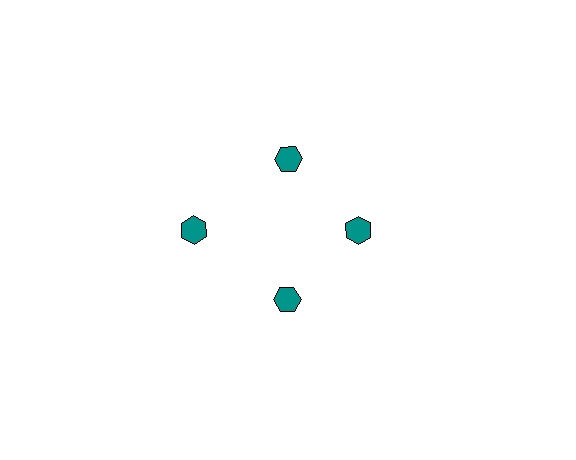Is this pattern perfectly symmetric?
No. The 4 teal hexagons are arranged in a ring, but one element near the 9 o'clock position is pushed outward from the center, breaking the 4-fold rotational symmetry.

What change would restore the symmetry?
The symmetry would be restored by moving it inward, back onto the ring so that all 4 hexagons sit at equal angles and equal distance from the center.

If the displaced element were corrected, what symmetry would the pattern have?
It would have 4-fold rotational symmetry — the pattern would map onto itself every 90 degrees.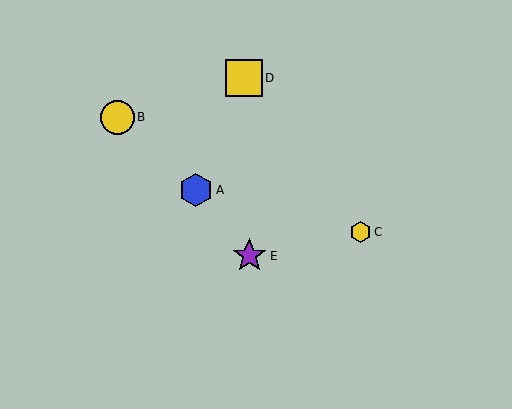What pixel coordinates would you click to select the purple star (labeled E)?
Click at (249, 256) to select the purple star E.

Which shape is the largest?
The yellow square (labeled D) is the largest.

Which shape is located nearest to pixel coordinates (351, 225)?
The yellow hexagon (labeled C) at (360, 232) is nearest to that location.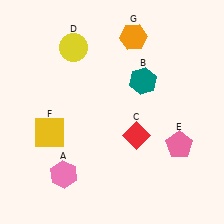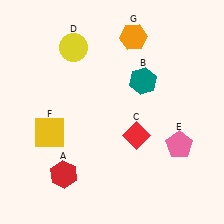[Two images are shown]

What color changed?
The hexagon (A) changed from pink in Image 1 to red in Image 2.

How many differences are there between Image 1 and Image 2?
There is 1 difference between the two images.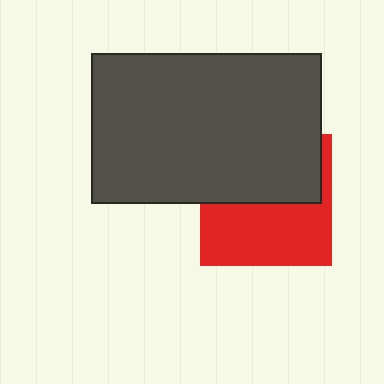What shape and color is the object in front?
The object in front is a dark gray rectangle.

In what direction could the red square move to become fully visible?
The red square could move down. That would shift it out from behind the dark gray rectangle entirely.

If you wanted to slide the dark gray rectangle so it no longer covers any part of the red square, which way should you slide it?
Slide it up — that is the most direct way to separate the two shapes.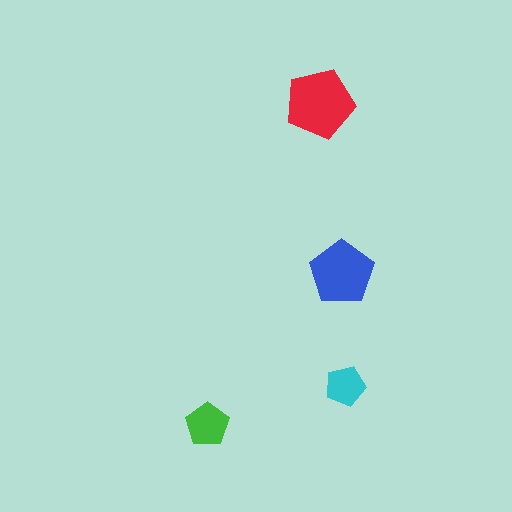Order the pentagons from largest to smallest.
the red one, the blue one, the green one, the cyan one.